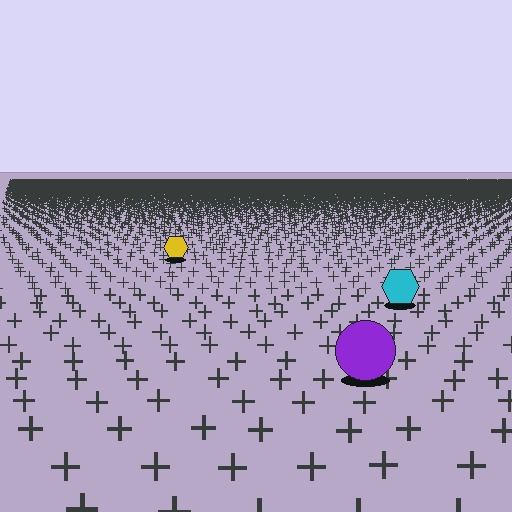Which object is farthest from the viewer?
The yellow hexagon is farthest from the viewer. It appears smaller and the ground texture around it is denser.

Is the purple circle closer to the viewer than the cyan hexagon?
Yes. The purple circle is closer — you can tell from the texture gradient: the ground texture is coarser near it.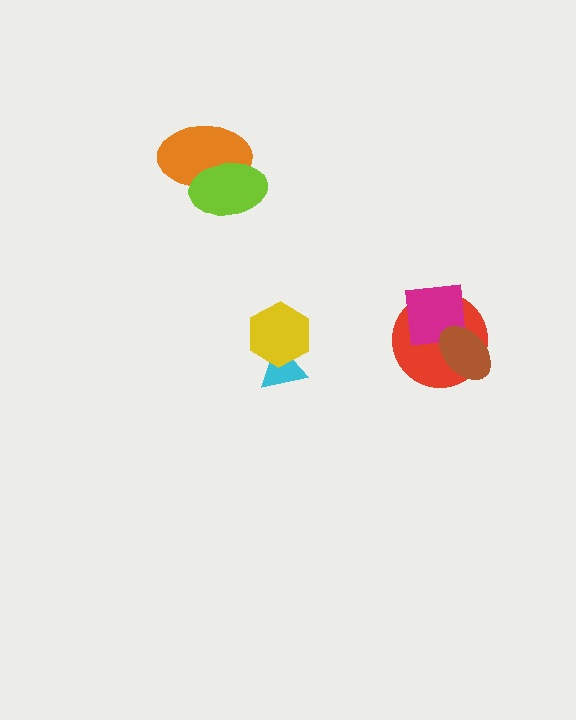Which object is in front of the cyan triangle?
The yellow hexagon is in front of the cyan triangle.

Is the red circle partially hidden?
Yes, it is partially covered by another shape.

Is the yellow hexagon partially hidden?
No, no other shape covers it.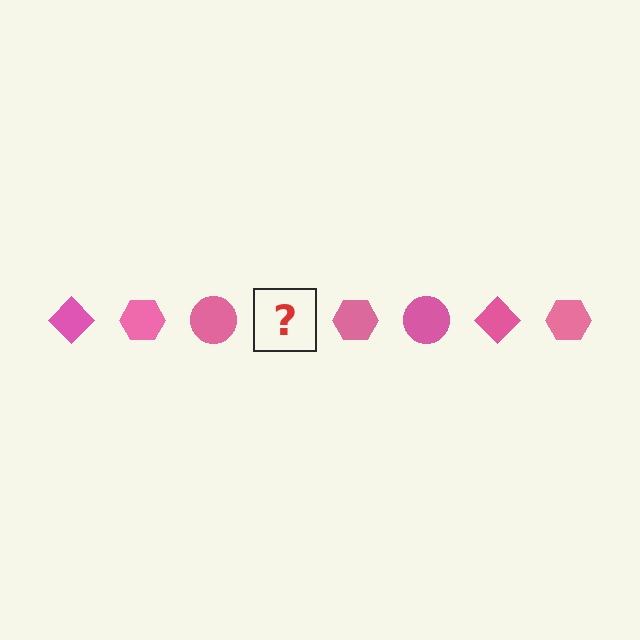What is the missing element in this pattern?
The missing element is a pink diamond.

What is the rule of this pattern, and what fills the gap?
The rule is that the pattern cycles through diamond, hexagon, circle shapes in pink. The gap should be filled with a pink diamond.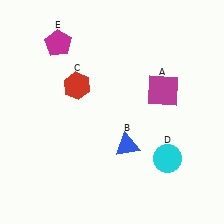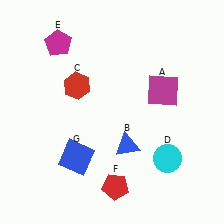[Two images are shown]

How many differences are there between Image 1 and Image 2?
There are 2 differences between the two images.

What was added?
A red pentagon (F), a blue square (G) were added in Image 2.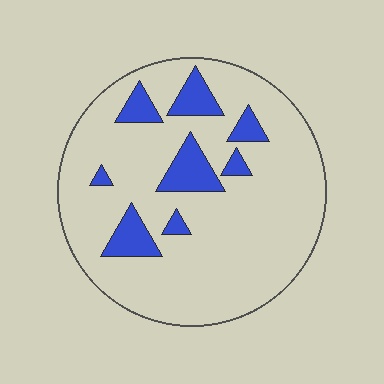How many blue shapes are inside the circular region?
8.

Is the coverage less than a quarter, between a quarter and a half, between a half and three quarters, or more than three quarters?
Less than a quarter.